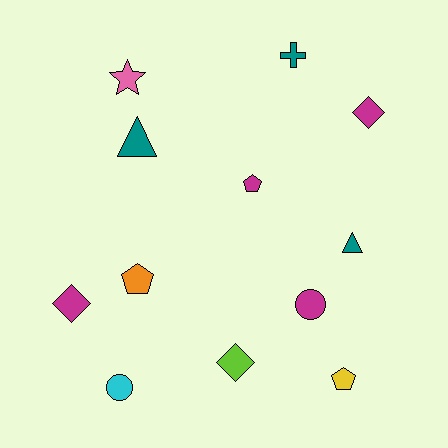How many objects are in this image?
There are 12 objects.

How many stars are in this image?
There is 1 star.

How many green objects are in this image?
There are no green objects.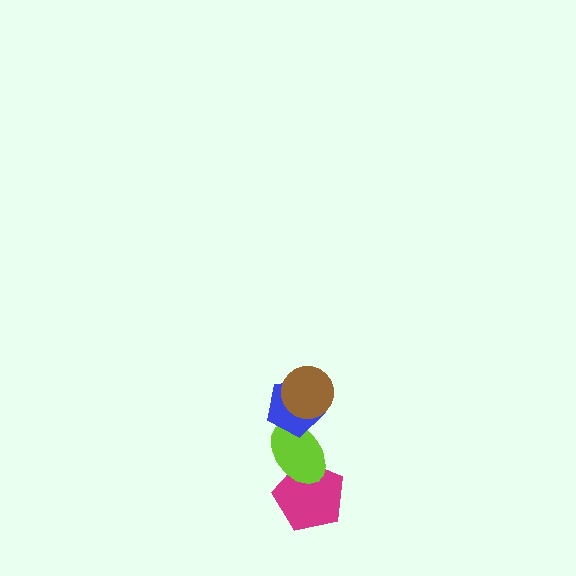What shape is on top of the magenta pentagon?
The lime ellipse is on top of the magenta pentagon.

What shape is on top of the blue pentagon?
The brown circle is on top of the blue pentagon.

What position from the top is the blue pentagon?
The blue pentagon is 2nd from the top.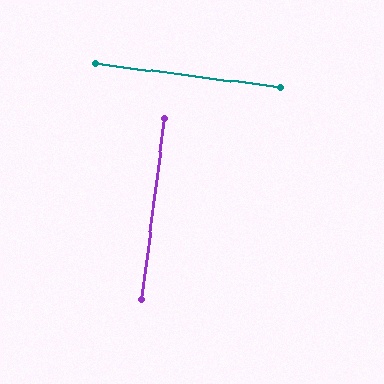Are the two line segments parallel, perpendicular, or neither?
Perpendicular — they meet at approximately 90°.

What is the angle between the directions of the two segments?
Approximately 90 degrees.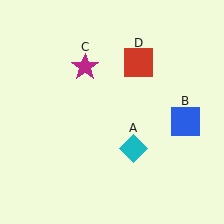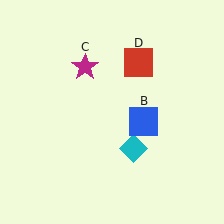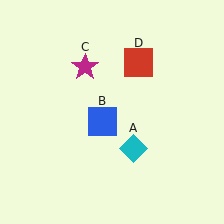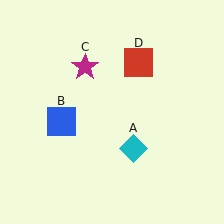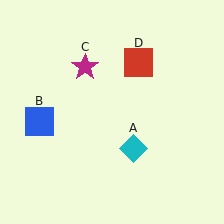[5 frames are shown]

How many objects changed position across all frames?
1 object changed position: blue square (object B).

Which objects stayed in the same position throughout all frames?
Cyan diamond (object A) and magenta star (object C) and red square (object D) remained stationary.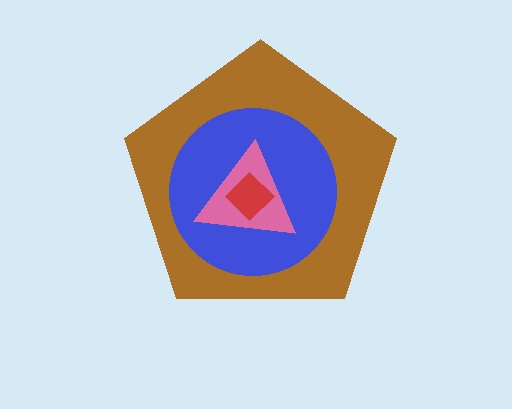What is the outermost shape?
The brown pentagon.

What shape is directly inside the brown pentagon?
The blue circle.